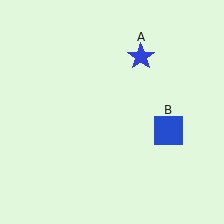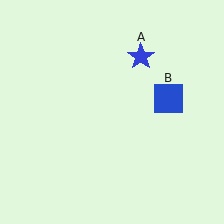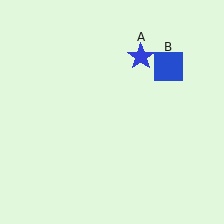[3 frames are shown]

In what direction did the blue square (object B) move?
The blue square (object B) moved up.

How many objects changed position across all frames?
1 object changed position: blue square (object B).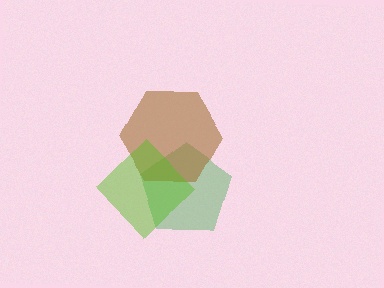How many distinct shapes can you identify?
There are 3 distinct shapes: a green pentagon, a brown hexagon, a lime diamond.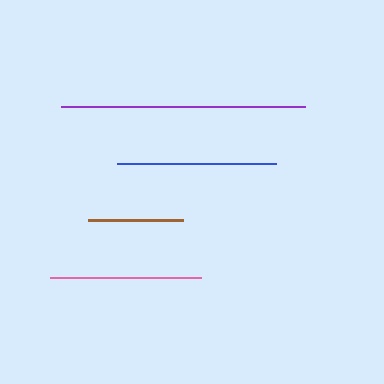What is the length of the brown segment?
The brown segment is approximately 95 pixels long.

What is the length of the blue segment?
The blue segment is approximately 160 pixels long.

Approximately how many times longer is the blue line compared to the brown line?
The blue line is approximately 1.7 times the length of the brown line.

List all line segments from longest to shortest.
From longest to shortest: purple, blue, pink, brown.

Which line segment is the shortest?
The brown line is the shortest at approximately 95 pixels.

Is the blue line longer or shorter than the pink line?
The blue line is longer than the pink line.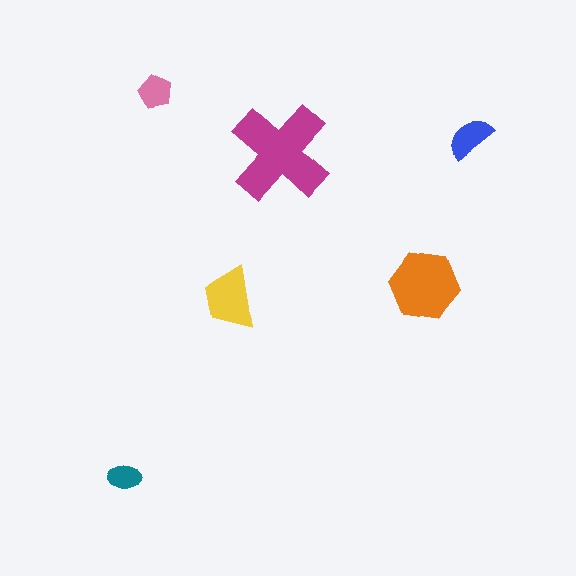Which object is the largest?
The magenta cross.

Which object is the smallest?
The teal ellipse.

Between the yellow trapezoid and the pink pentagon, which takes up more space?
The yellow trapezoid.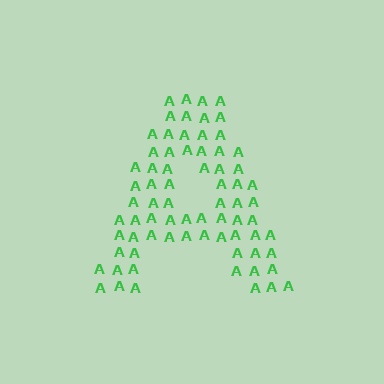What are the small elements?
The small elements are letter A's.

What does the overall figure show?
The overall figure shows the letter A.